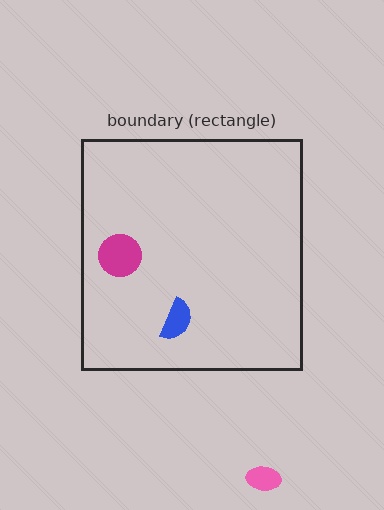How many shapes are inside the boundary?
2 inside, 1 outside.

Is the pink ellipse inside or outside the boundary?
Outside.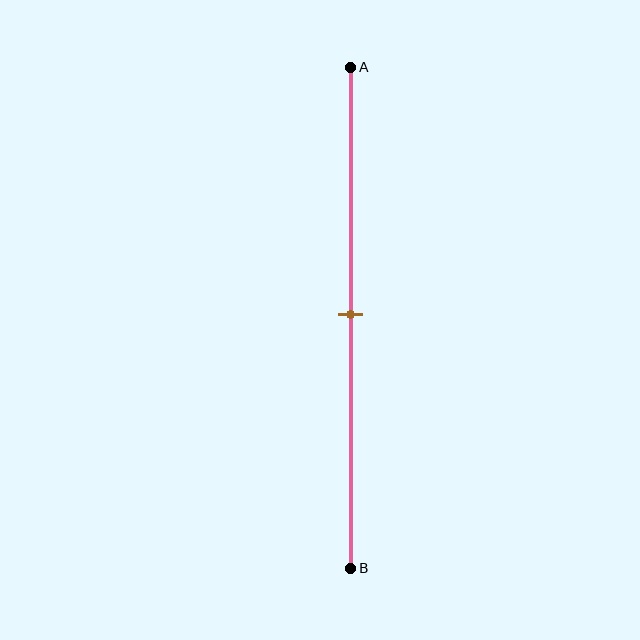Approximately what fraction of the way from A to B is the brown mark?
The brown mark is approximately 50% of the way from A to B.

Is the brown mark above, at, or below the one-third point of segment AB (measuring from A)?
The brown mark is below the one-third point of segment AB.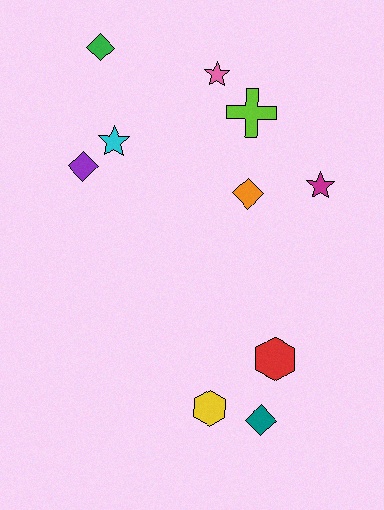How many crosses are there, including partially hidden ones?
There is 1 cross.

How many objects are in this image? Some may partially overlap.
There are 10 objects.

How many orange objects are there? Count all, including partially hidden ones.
There is 1 orange object.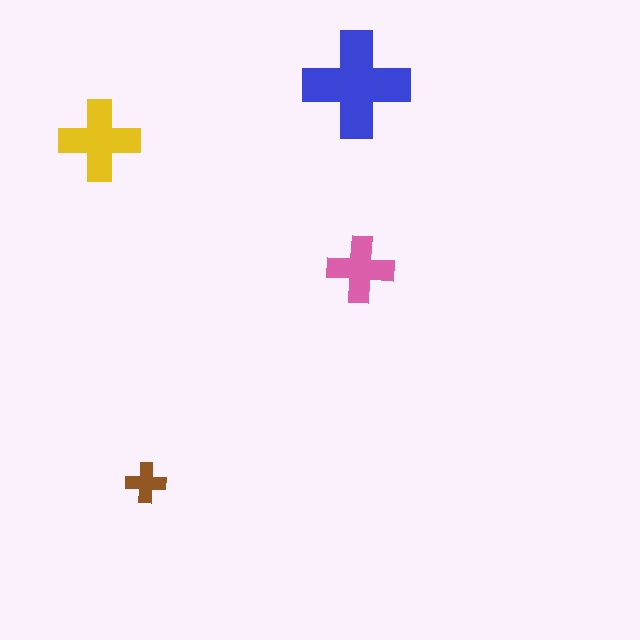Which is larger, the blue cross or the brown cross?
The blue one.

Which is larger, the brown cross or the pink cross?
The pink one.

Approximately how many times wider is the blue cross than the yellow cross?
About 1.5 times wider.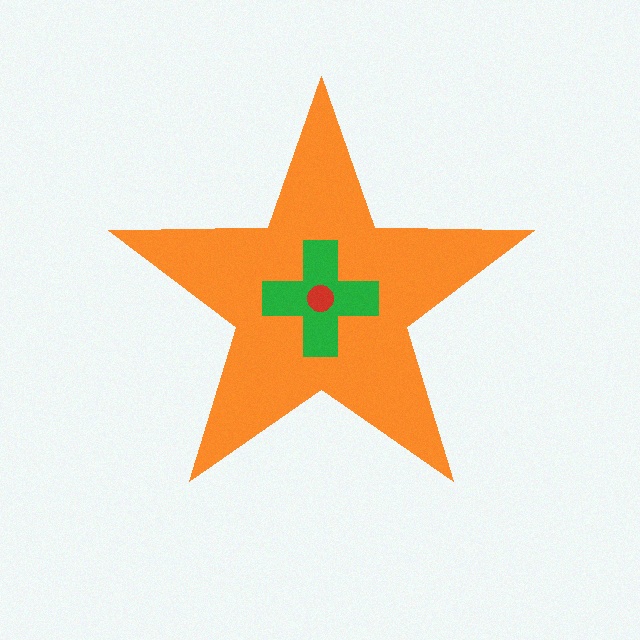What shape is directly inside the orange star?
The green cross.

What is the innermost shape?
The red circle.